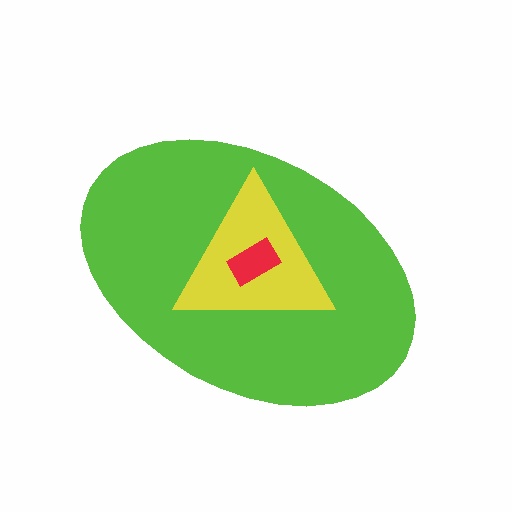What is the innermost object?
The red rectangle.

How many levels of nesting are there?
3.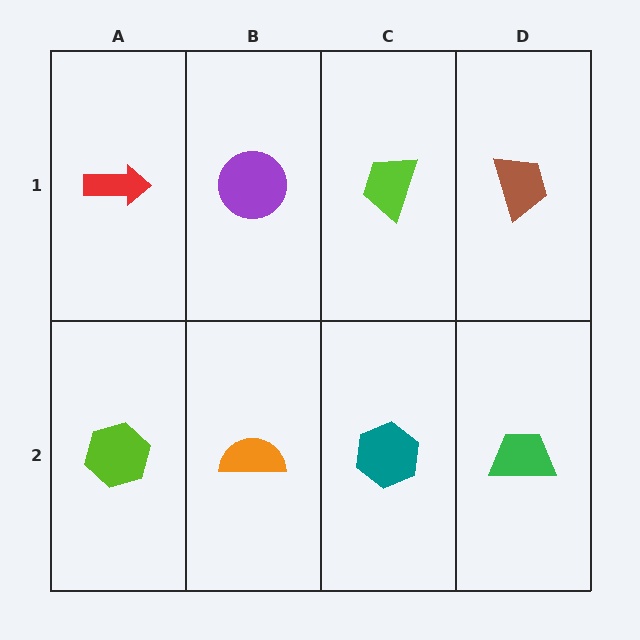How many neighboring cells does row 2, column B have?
3.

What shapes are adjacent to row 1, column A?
A lime hexagon (row 2, column A), a purple circle (row 1, column B).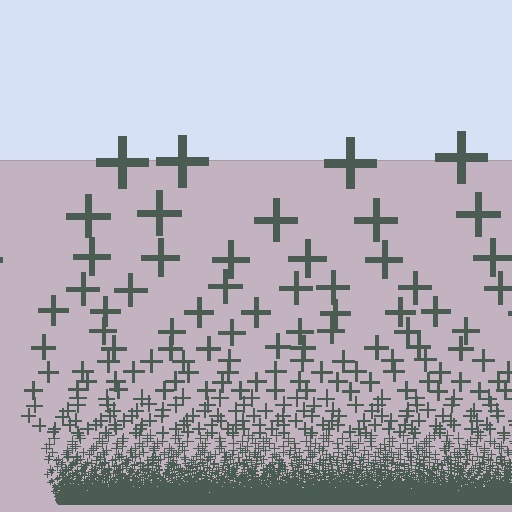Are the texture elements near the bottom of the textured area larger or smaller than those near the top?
Smaller. The gradient is inverted — elements near the bottom are smaller and denser.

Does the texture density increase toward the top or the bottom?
Density increases toward the bottom.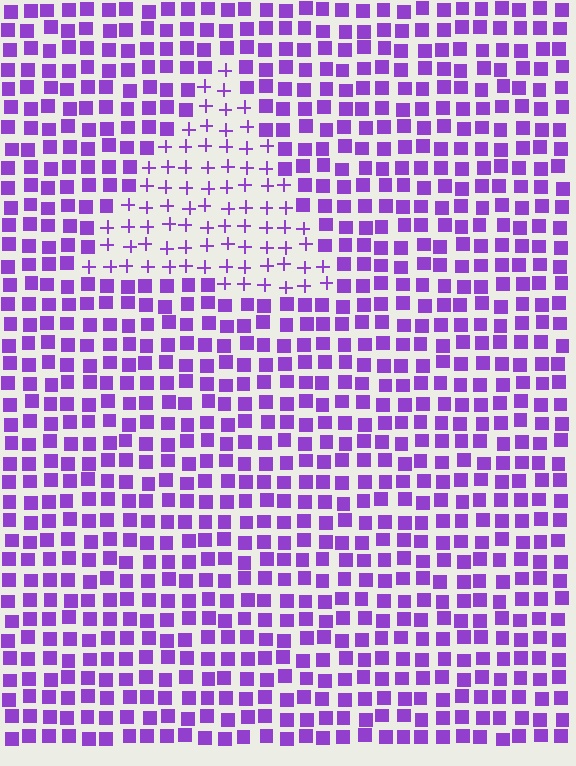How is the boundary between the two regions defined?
The boundary is defined by a change in element shape: plus signs inside vs. squares outside. All elements share the same color and spacing.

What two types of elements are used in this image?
The image uses plus signs inside the triangle region and squares outside it.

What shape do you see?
I see a triangle.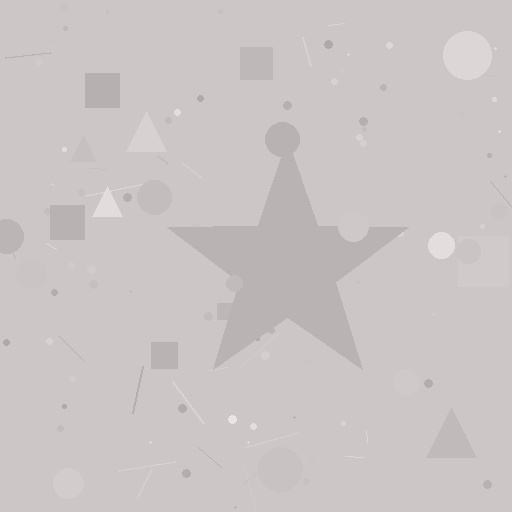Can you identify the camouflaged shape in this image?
The camouflaged shape is a star.